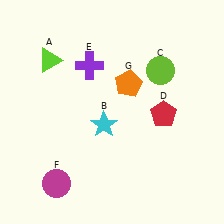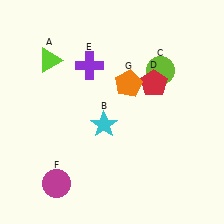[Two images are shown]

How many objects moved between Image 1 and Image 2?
1 object moved between the two images.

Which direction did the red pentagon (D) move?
The red pentagon (D) moved up.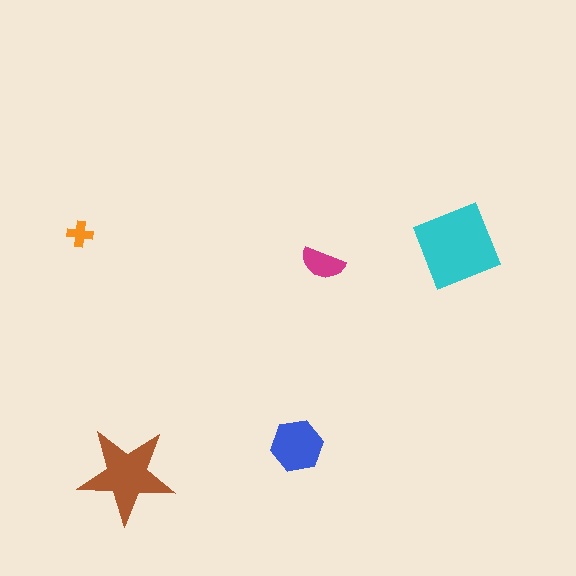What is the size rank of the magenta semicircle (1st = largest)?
4th.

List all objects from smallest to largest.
The orange cross, the magenta semicircle, the blue hexagon, the brown star, the cyan diamond.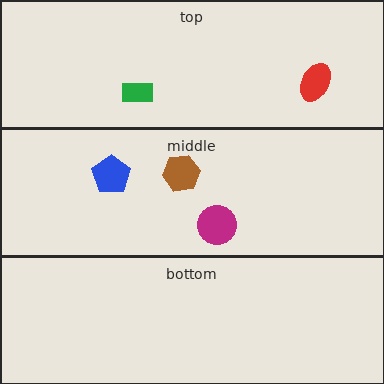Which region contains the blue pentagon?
The middle region.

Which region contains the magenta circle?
The middle region.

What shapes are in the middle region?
The blue pentagon, the magenta circle, the brown hexagon.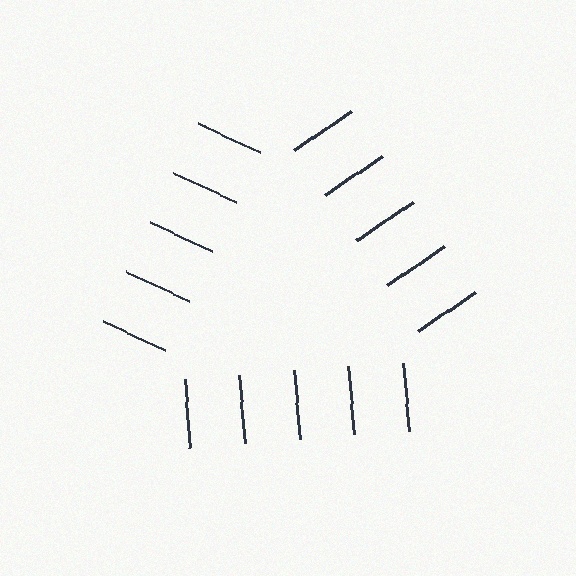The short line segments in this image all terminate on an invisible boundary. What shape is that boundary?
An illusory triangle — the line segments terminate on its edges but no continuous stroke is drawn.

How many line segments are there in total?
15 — 5 along each of the 3 edges.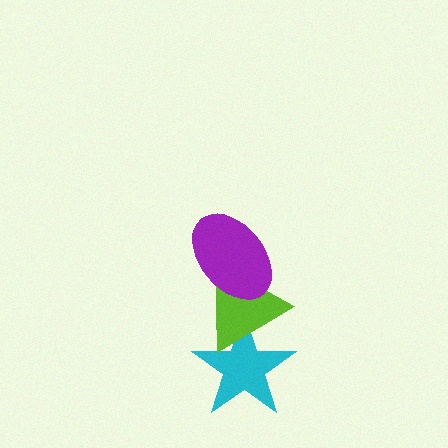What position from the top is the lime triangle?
The lime triangle is 2nd from the top.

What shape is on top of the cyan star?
The lime triangle is on top of the cyan star.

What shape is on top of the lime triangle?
The purple ellipse is on top of the lime triangle.